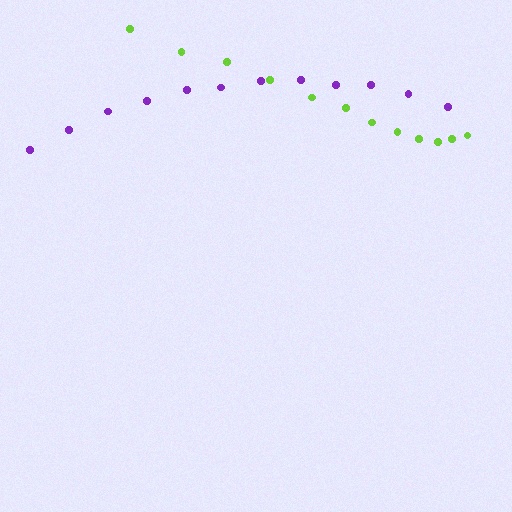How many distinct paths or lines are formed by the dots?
There are 2 distinct paths.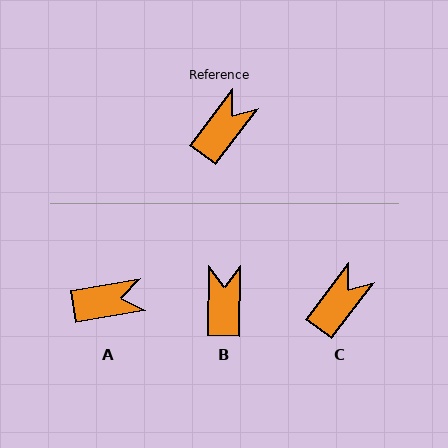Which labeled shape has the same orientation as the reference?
C.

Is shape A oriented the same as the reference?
No, it is off by about 43 degrees.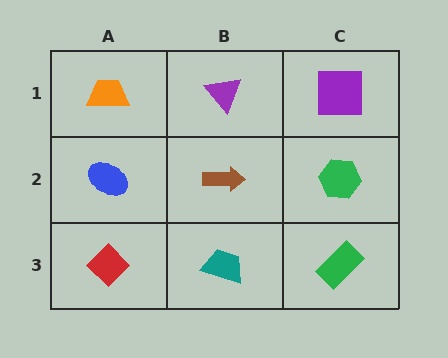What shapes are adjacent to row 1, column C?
A green hexagon (row 2, column C), a purple triangle (row 1, column B).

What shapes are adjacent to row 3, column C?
A green hexagon (row 2, column C), a teal trapezoid (row 3, column B).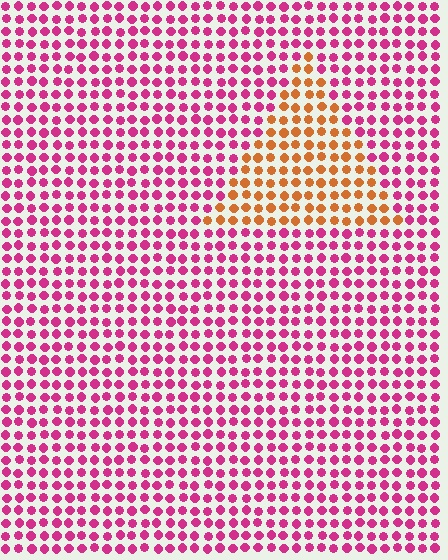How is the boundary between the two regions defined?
The boundary is defined purely by a slight shift in hue (about 58 degrees). Spacing, size, and orientation are identical on both sides.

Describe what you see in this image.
The image is filled with small magenta elements in a uniform arrangement. A triangle-shaped region is visible where the elements are tinted to a slightly different hue, forming a subtle color boundary.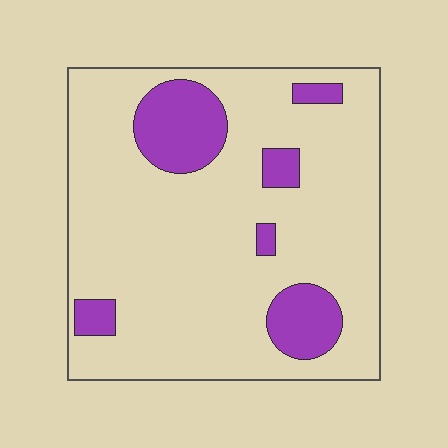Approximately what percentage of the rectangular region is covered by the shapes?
Approximately 15%.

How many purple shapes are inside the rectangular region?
6.